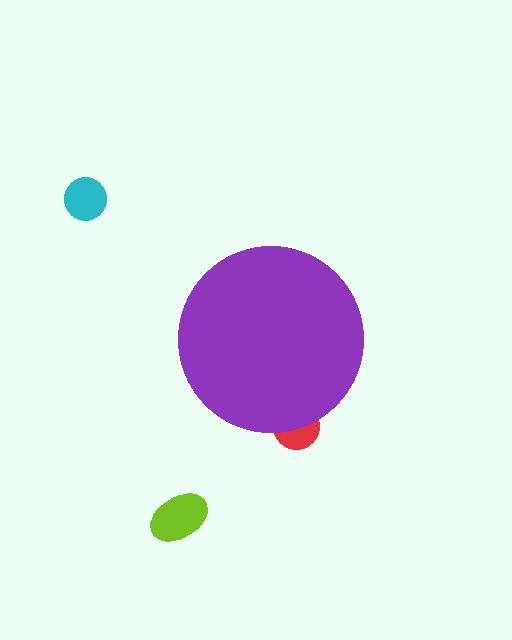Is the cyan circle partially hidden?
No, the cyan circle is fully visible.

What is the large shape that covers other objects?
A purple circle.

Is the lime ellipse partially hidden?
No, the lime ellipse is fully visible.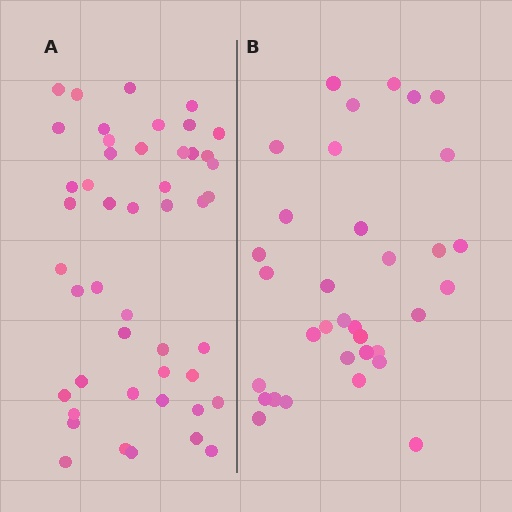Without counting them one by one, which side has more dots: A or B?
Region A (the left region) has more dots.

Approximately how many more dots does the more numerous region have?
Region A has approximately 15 more dots than region B.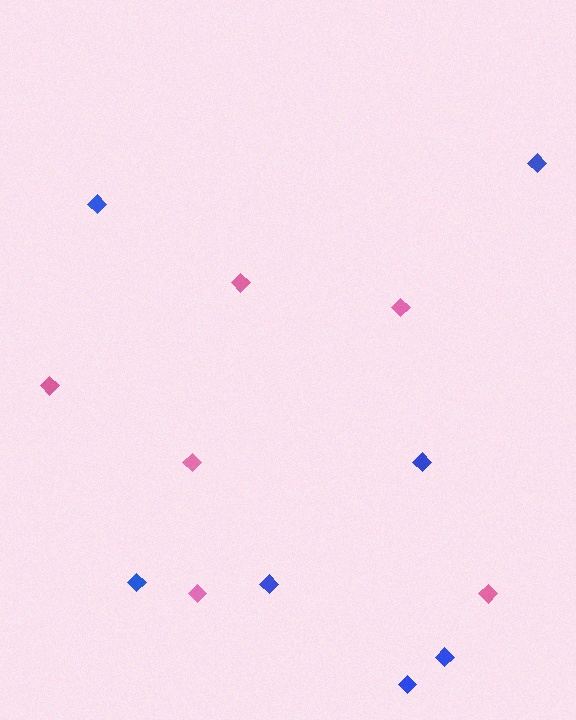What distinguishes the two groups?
There are 2 groups: one group of blue diamonds (7) and one group of pink diamonds (6).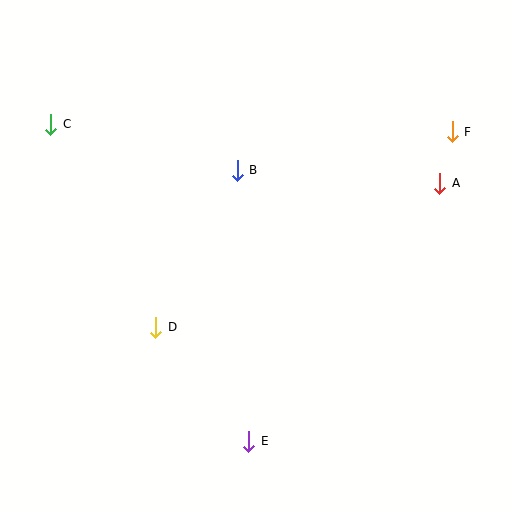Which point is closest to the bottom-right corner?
Point E is closest to the bottom-right corner.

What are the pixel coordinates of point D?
Point D is at (156, 327).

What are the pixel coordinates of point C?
Point C is at (51, 124).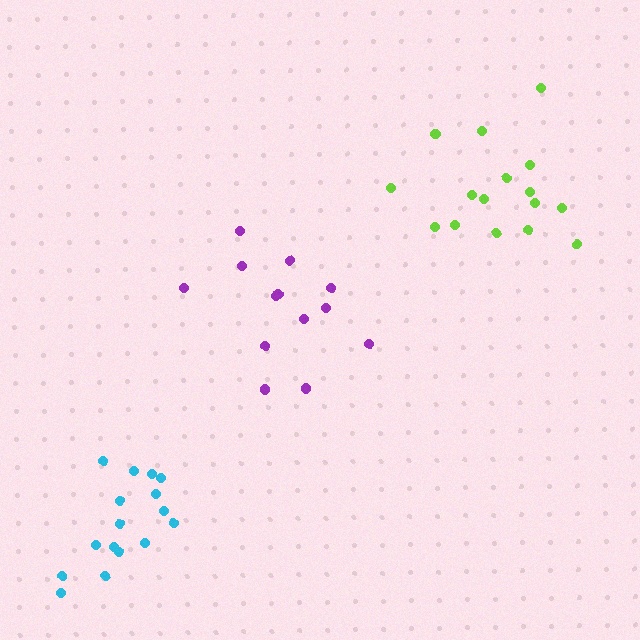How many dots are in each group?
Group 1: 13 dots, Group 2: 16 dots, Group 3: 16 dots (45 total).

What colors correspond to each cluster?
The clusters are colored: purple, cyan, lime.